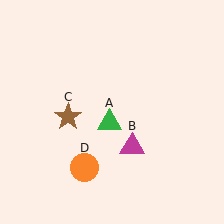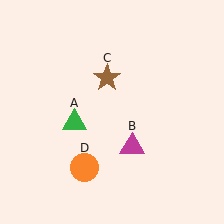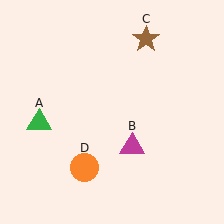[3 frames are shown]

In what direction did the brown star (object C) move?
The brown star (object C) moved up and to the right.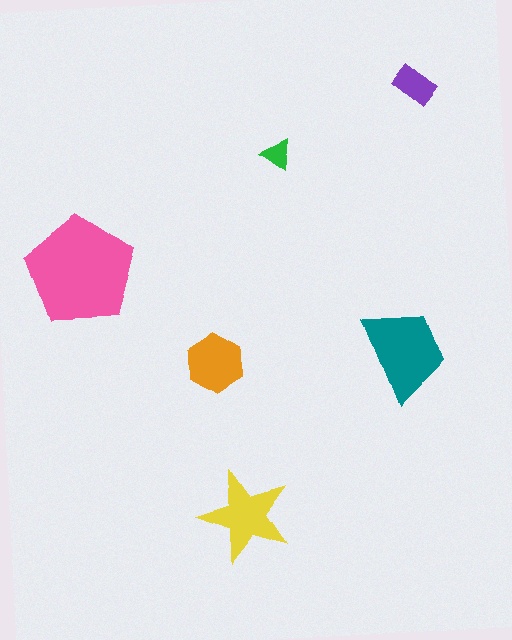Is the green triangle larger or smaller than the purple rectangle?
Smaller.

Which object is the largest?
The pink pentagon.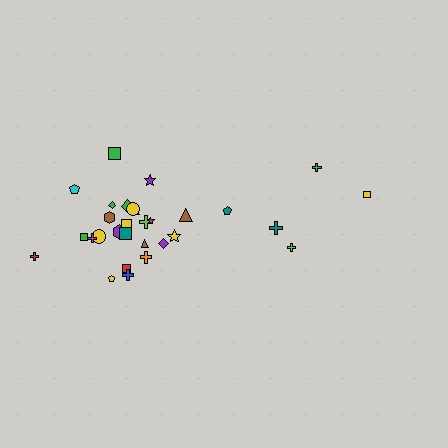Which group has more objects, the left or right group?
The left group.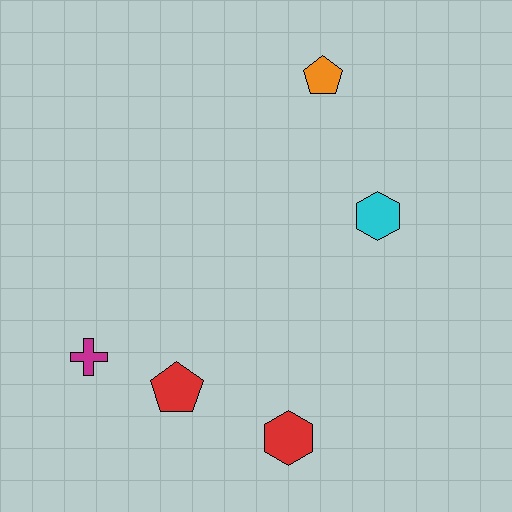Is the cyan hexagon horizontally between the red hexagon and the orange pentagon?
No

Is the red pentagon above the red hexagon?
Yes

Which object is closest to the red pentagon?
The magenta cross is closest to the red pentagon.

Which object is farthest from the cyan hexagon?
The magenta cross is farthest from the cyan hexagon.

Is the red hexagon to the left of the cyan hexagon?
Yes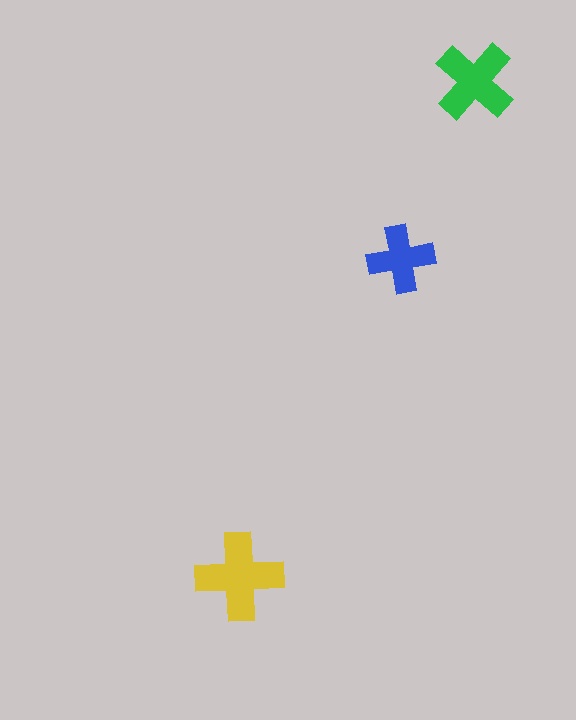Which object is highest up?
The green cross is topmost.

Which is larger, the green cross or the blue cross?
The green one.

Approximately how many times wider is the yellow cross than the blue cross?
About 1.5 times wider.